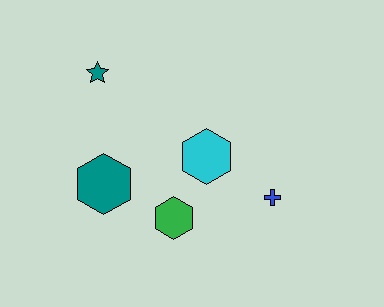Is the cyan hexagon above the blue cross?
Yes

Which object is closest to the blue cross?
The cyan hexagon is closest to the blue cross.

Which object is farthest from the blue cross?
The teal star is farthest from the blue cross.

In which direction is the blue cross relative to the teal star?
The blue cross is to the right of the teal star.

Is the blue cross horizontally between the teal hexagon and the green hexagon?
No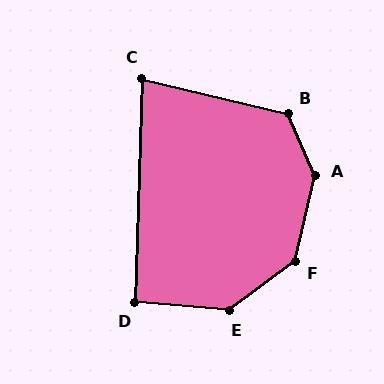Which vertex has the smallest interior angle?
C, at approximately 78 degrees.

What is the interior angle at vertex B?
Approximately 127 degrees (obtuse).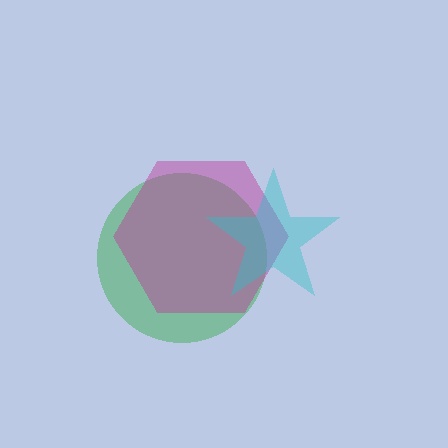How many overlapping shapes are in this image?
There are 3 overlapping shapes in the image.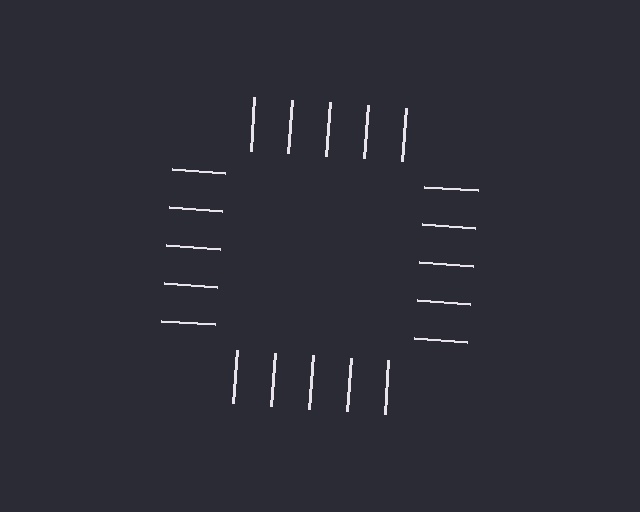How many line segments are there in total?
20 — 5 along each of the 4 edges.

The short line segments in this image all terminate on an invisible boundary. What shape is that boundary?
An illusory square — the line segments terminate on its edges but no continuous stroke is drawn.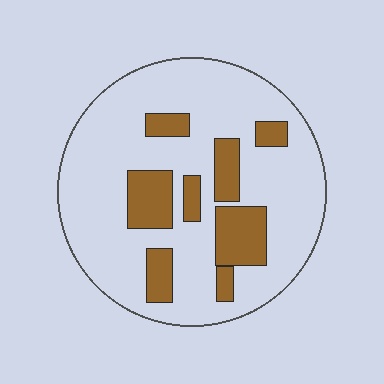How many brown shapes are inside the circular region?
8.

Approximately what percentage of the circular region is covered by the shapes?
Approximately 20%.